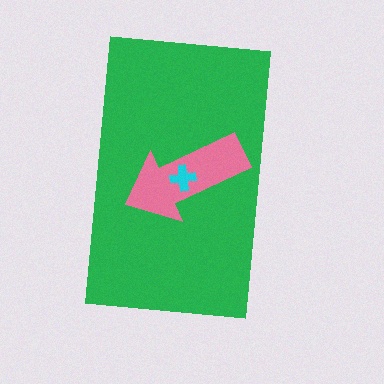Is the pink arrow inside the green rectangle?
Yes.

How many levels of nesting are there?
3.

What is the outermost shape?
The green rectangle.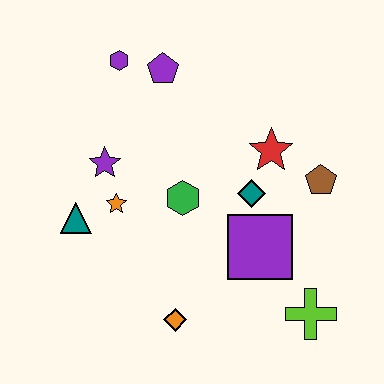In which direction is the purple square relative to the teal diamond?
The purple square is below the teal diamond.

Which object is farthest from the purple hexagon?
The lime cross is farthest from the purple hexagon.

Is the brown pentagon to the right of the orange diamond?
Yes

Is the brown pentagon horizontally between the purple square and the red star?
No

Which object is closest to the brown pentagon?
The red star is closest to the brown pentagon.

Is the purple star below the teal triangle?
No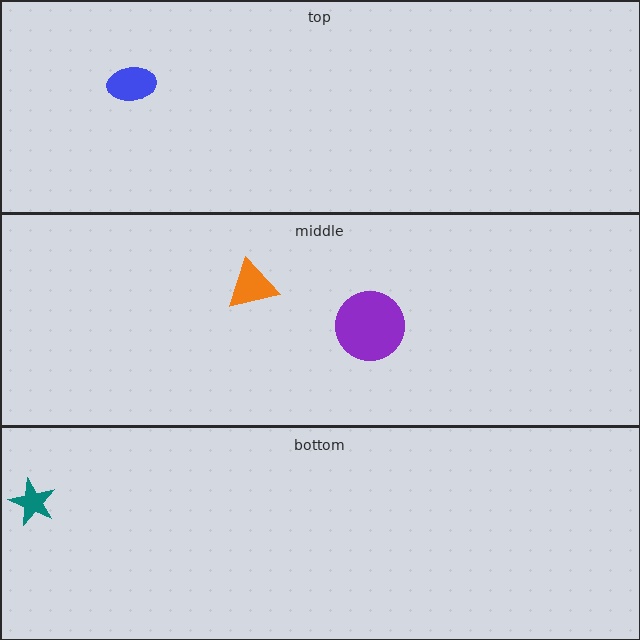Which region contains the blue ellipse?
The top region.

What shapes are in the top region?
The blue ellipse.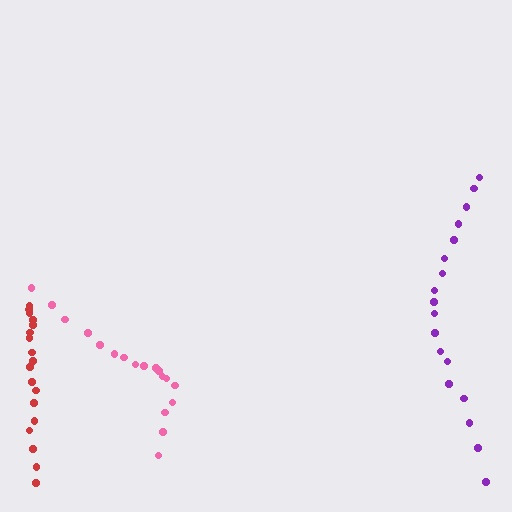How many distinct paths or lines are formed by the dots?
There are 3 distinct paths.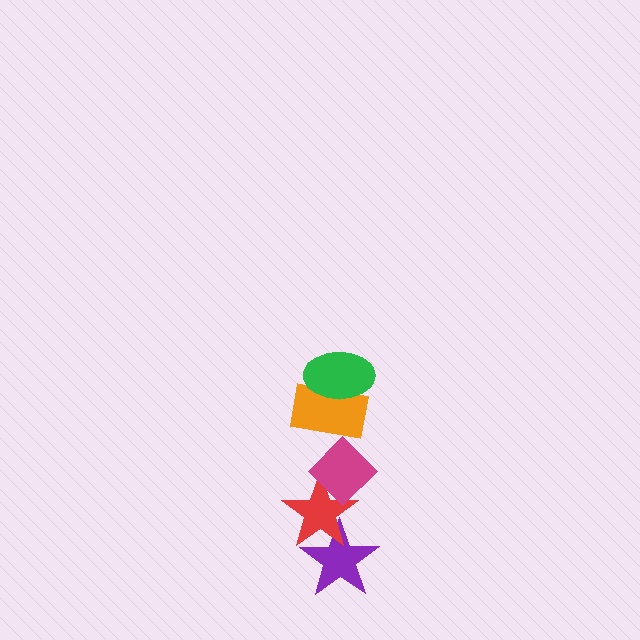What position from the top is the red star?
The red star is 4th from the top.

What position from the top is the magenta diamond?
The magenta diamond is 3rd from the top.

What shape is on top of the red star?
The magenta diamond is on top of the red star.